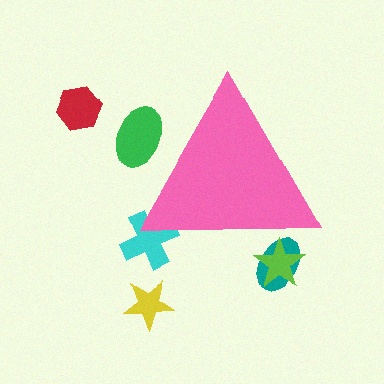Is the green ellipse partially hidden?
Yes, the green ellipse is partially hidden behind the pink triangle.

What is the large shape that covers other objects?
A pink triangle.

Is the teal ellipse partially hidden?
Yes, the teal ellipse is partially hidden behind the pink triangle.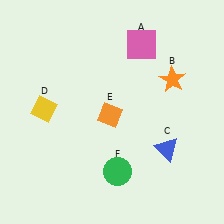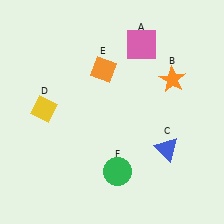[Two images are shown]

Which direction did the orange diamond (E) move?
The orange diamond (E) moved up.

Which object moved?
The orange diamond (E) moved up.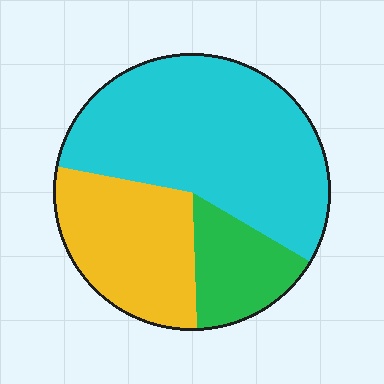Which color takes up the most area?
Cyan, at roughly 55%.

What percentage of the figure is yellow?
Yellow takes up about one quarter (1/4) of the figure.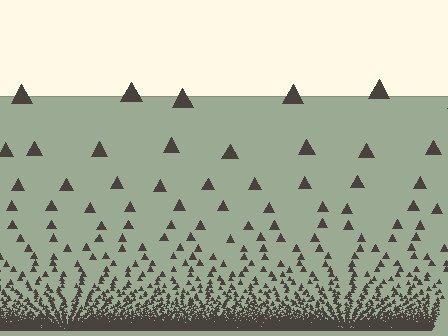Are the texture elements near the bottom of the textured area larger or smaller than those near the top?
Smaller. The gradient is inverted — elements near the bottom are smaller and denser.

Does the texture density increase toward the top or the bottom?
Density increases toward the bottom.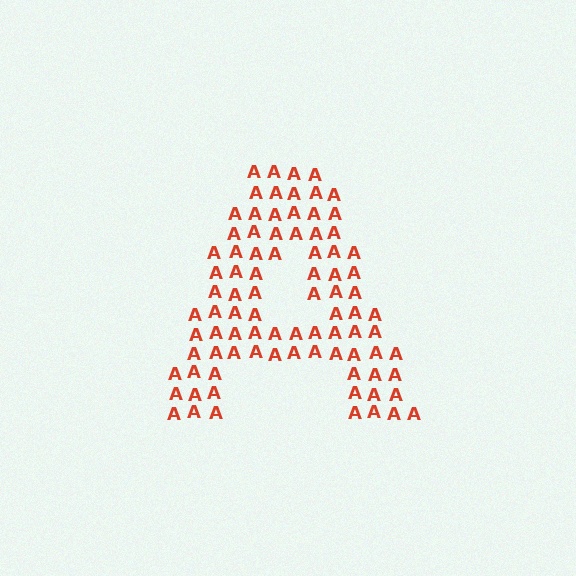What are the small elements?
The small elements are letter A's.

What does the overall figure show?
The overall figure shows the letter A.